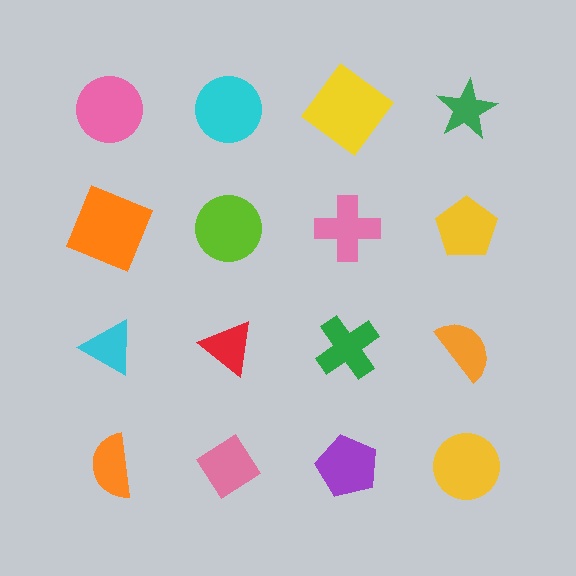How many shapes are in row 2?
4 shapes.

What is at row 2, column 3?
A pink cross.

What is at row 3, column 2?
A red triangle.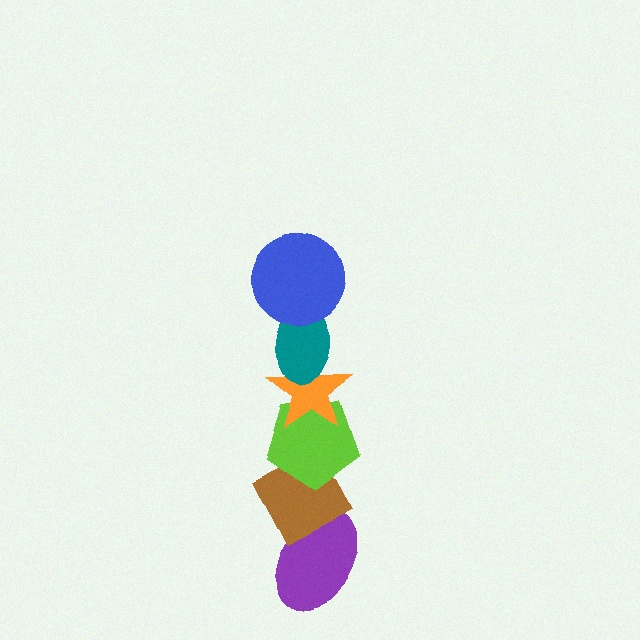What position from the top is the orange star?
The orange star is 3rd from the top.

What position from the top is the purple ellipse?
The purple ellipse is 6th from the top.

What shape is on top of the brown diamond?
The lime pentagon is on top of the brown diamond.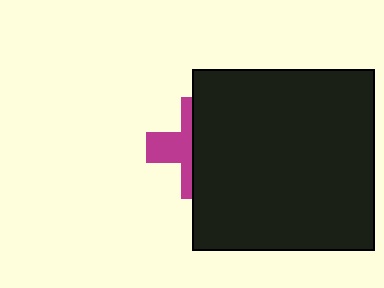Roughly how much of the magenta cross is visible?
A small part of it is visible (roughly 40%).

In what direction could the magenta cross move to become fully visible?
The magenta cross could move left. That would shift it out from behind the black square entirely.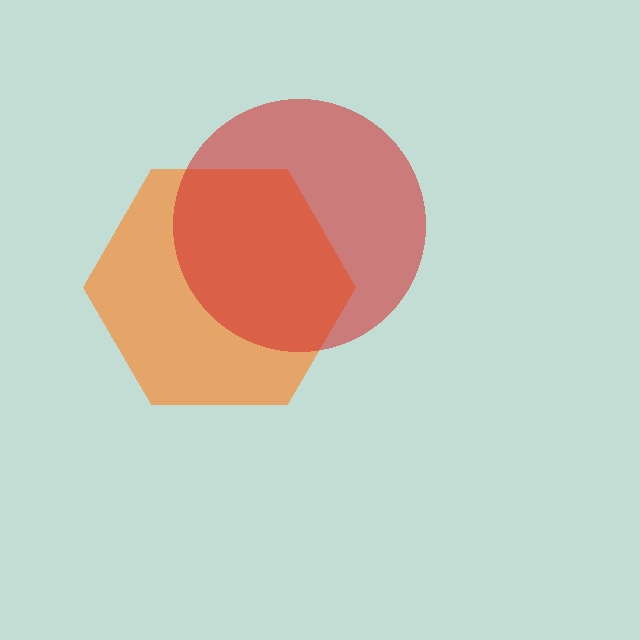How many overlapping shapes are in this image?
There are 2 overlapping shapes in the image.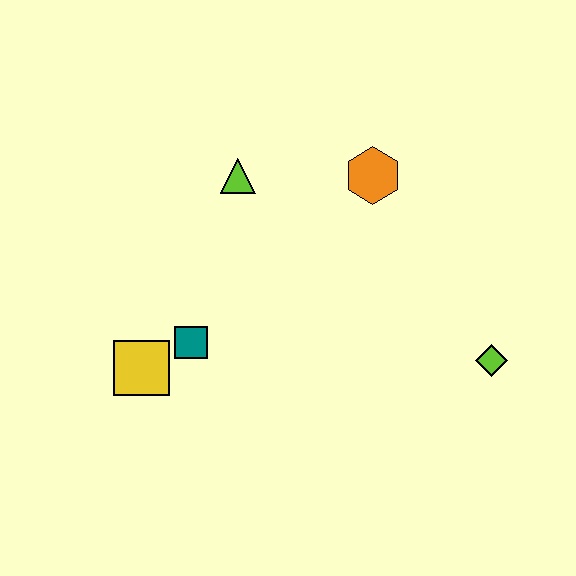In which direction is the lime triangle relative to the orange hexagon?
The lime triangle is to the left of the orange hexagon.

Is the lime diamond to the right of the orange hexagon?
Yes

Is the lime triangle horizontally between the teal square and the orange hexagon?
Yes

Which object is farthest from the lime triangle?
The lime diamond is farthest from the lime triangle.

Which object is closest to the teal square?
The yellow square is closest to the teal square.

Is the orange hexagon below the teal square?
No